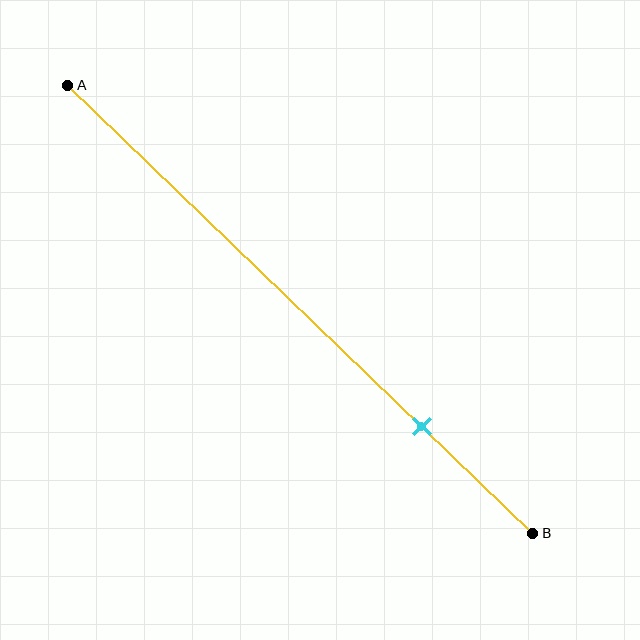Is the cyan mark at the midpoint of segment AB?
No, the mark is at about 75% from A, not at the 50% midpoint.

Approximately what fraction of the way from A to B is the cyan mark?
The cyan mark is approximately 75% of the way from A to B.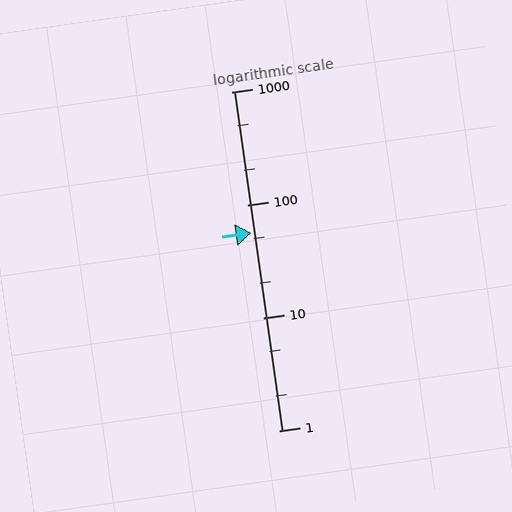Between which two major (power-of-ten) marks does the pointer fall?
The pointer is between 10 and 100.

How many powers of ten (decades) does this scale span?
The scale spans 3 decades, from 1 to 1000.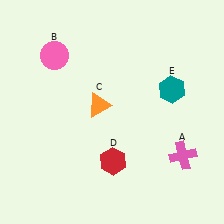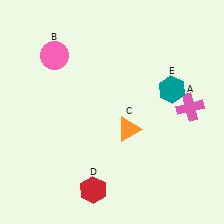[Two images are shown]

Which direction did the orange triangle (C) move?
The orange triangle (C) moved right.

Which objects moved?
The objects that moved are: the pink cross (A), the orange triangle (C), the red hexagon (D).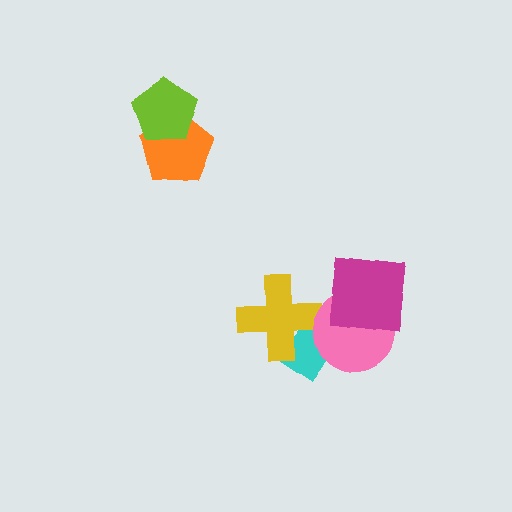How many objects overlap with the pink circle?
2 objects overlap with the pink circle.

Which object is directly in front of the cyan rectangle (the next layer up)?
The yellow cross is directly in front of the cyan rectangle.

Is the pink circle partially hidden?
Yes, it is partially covered by another shape.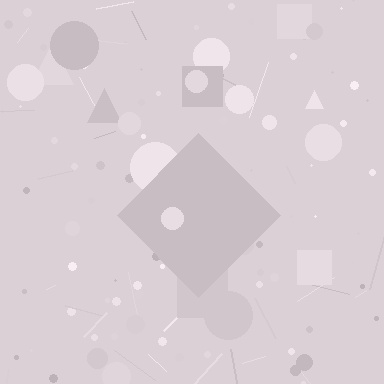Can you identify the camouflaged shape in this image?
The camouflaged shape is a diamond.